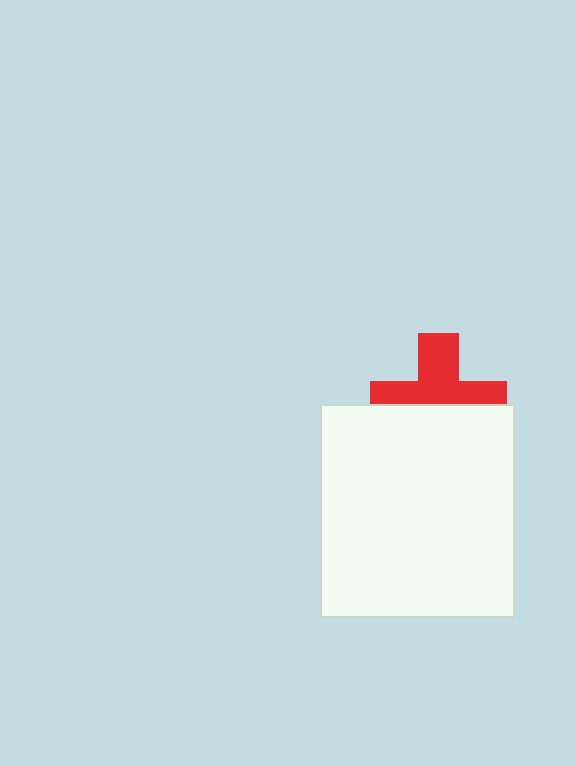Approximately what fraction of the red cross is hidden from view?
Roughly 48% of the red cross is hidden behind the white rectangle.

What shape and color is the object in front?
The object in front is a white rectangle.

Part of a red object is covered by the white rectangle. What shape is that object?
It is a cross.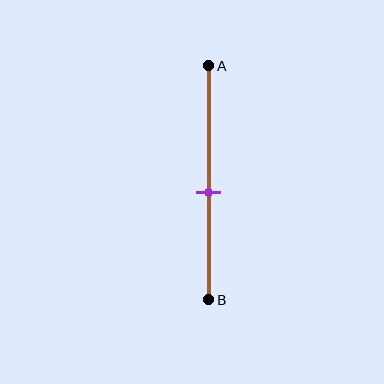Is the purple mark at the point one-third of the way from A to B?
No, the mark is at about 55% from A, not at the 33% one-third point.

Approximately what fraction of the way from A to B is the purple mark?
The purple mark is approximately 55% of the way from A to B.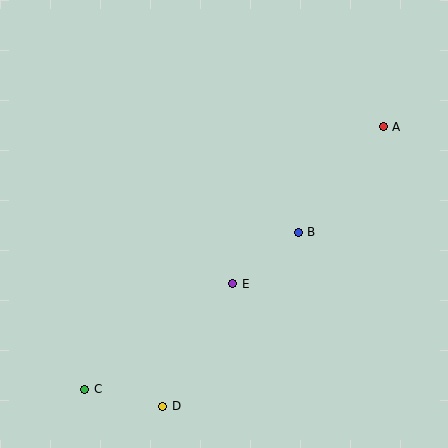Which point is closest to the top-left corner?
Point E is closest to the top-left corner.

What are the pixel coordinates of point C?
Point C is at (85, 389).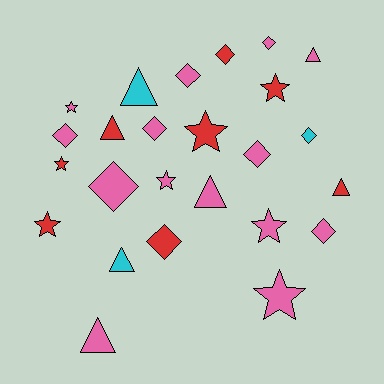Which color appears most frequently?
Pink, with 14 objects.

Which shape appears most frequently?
Diamond, with 10 objects.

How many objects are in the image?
There are 25 objects.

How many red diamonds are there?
There are 2 red diamonds.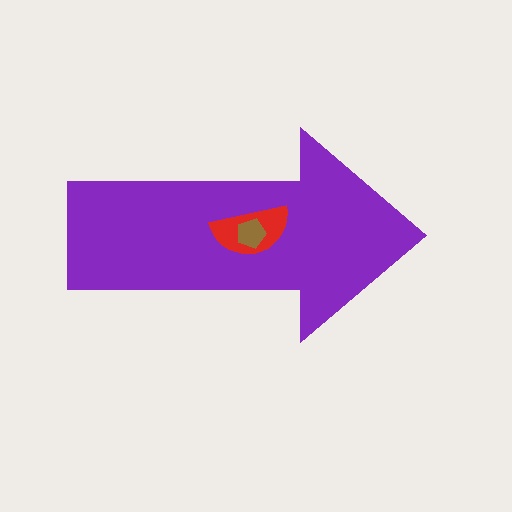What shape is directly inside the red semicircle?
The brown pentagon.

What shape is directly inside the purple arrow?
The red semicircle.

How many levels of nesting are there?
3.